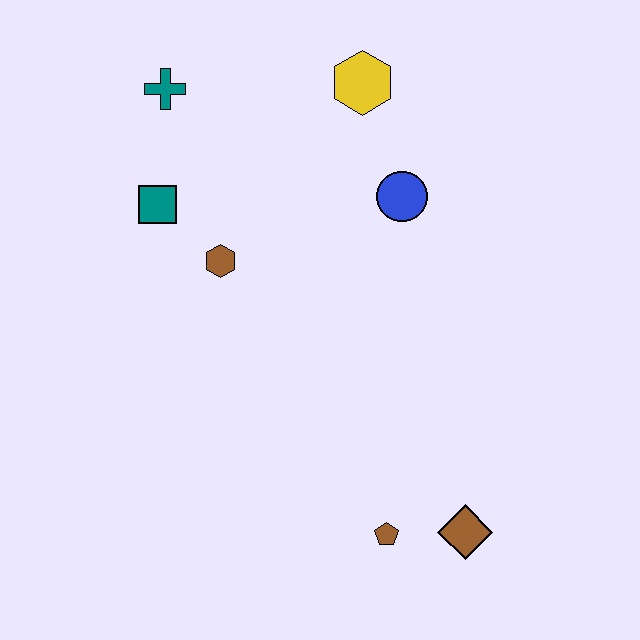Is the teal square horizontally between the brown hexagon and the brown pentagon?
No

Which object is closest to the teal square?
The brown hexagon is closest to the teal square.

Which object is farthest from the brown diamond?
The teal cross is farthest from the brown diamond.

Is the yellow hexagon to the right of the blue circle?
No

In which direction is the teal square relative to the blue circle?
The teal square is to the left of the blue circle.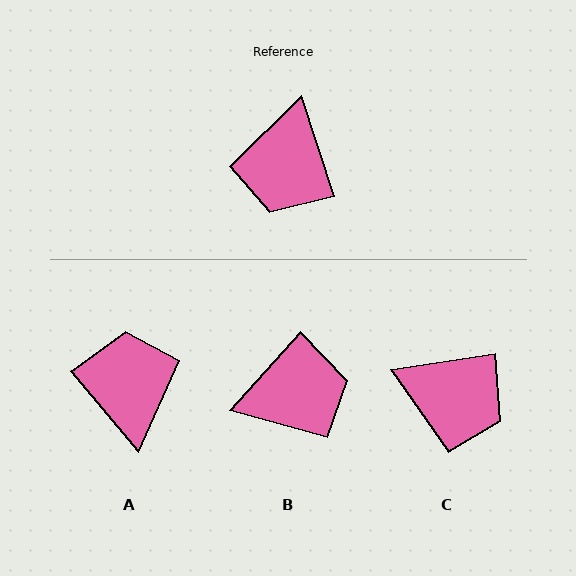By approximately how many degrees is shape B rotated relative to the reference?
Approximately 120 degrees counter-clockwise.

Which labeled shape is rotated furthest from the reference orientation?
A, about 159 degrees away.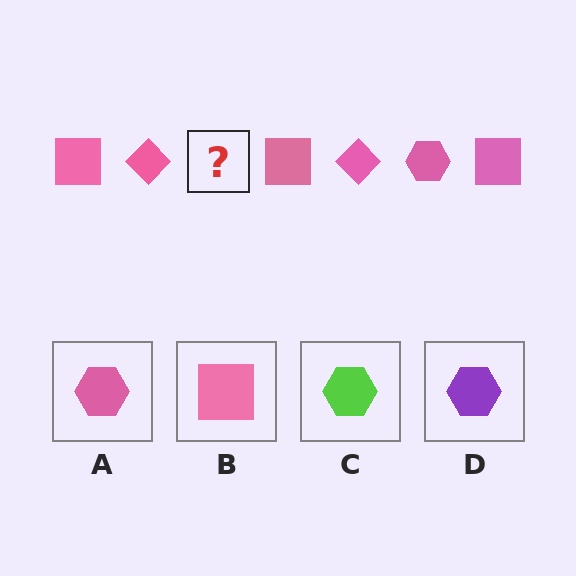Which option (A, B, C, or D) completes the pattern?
A.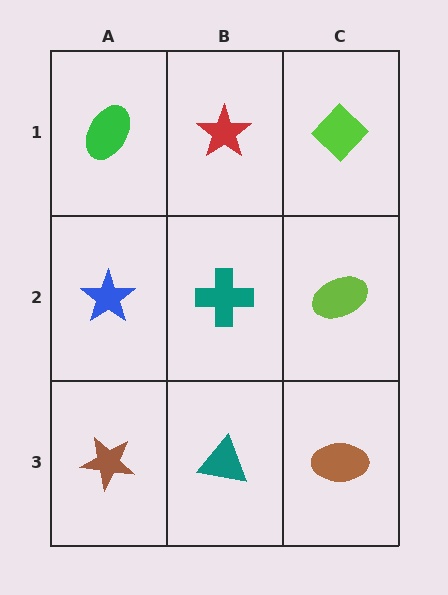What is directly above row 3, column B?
A teal cross.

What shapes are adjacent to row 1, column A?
A blue star (row 2, column A), a red star (row 1, column B).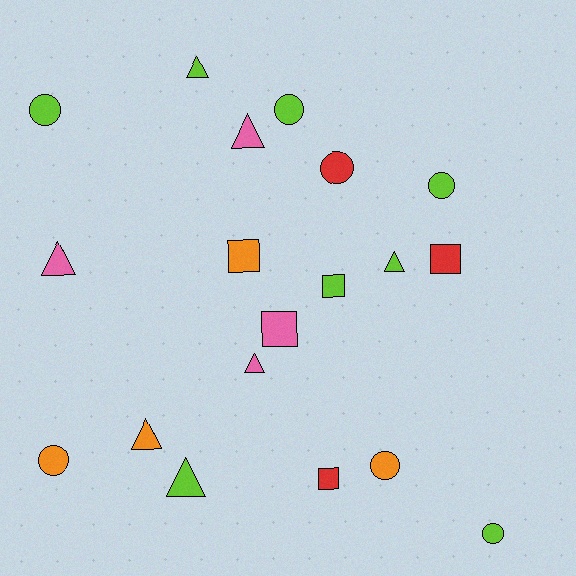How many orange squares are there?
There is 1 orange square.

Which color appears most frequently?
Lime, with 8 objects.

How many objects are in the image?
There are 19 objects.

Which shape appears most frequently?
Circle, with 7 objects.